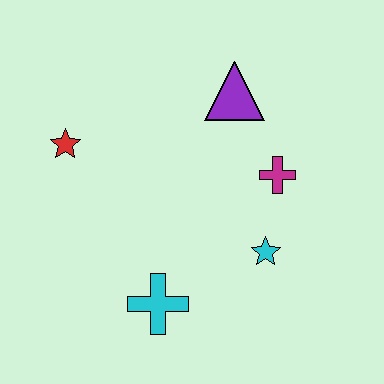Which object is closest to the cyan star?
The magenta cross is closest to the cyan star.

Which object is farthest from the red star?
The cyan star is farthest from the red star.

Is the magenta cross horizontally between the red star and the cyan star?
No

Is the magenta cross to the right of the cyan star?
Yes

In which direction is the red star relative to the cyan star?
The red star is to the left of the cyan star.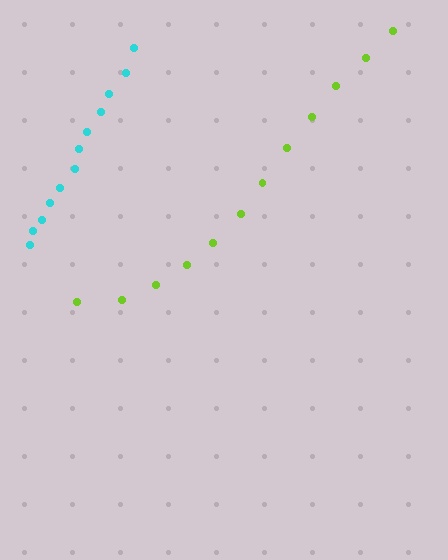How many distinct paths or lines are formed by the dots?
There are 2 distinct paths.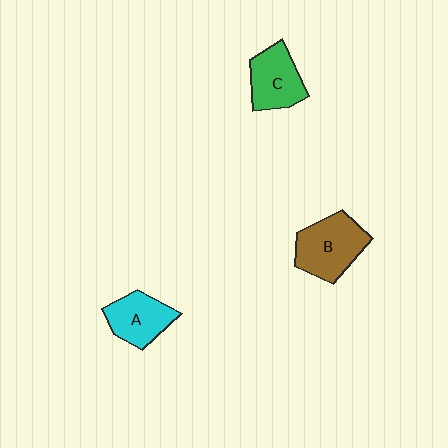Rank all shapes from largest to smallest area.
From largest to smallest: B (brown), C (green), A (cyan).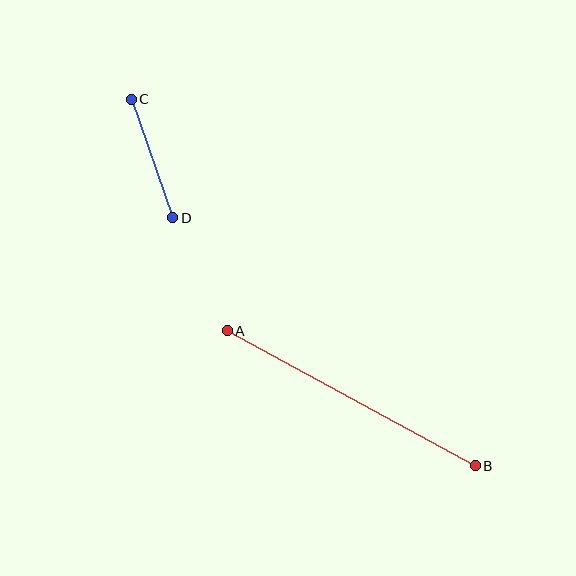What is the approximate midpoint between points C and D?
The midpoint is at approximately (152, 158) pixels.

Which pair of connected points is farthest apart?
Points A and B are farthest apart.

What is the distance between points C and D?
The distance is approximately 126 pixels.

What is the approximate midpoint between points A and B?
The midpoint is at approximately (351, 398) pixels.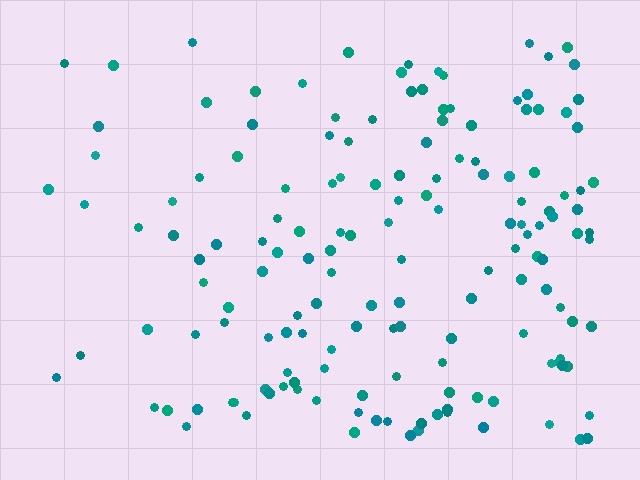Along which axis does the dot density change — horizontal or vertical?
Horizontal.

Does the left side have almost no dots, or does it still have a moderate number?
Still a moderate number, just noticeably fewer than the right.